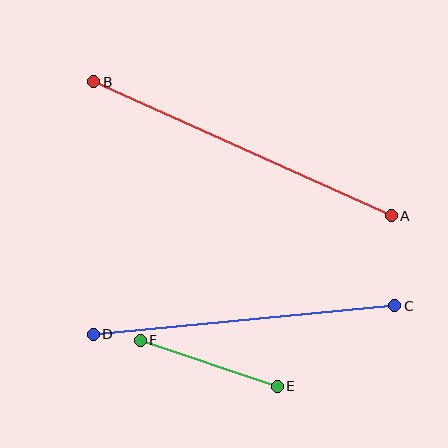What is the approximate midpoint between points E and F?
The midpoint is at approximately (209, 363) pixels.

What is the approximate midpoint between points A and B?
The midpoint is at approximately (243, 149) pixels.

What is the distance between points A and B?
The distance is approximately 326 pixels.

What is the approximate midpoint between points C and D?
The midpoint is at approximately (244, 320) pixels.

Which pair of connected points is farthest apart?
Points A and B are farthest apart.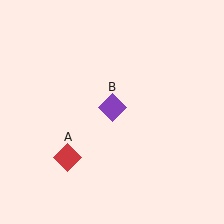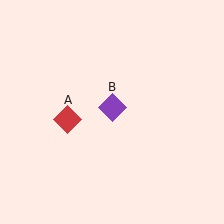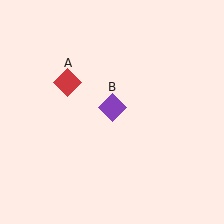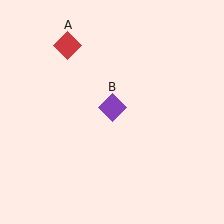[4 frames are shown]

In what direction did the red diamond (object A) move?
The red diamond (object A) moved up.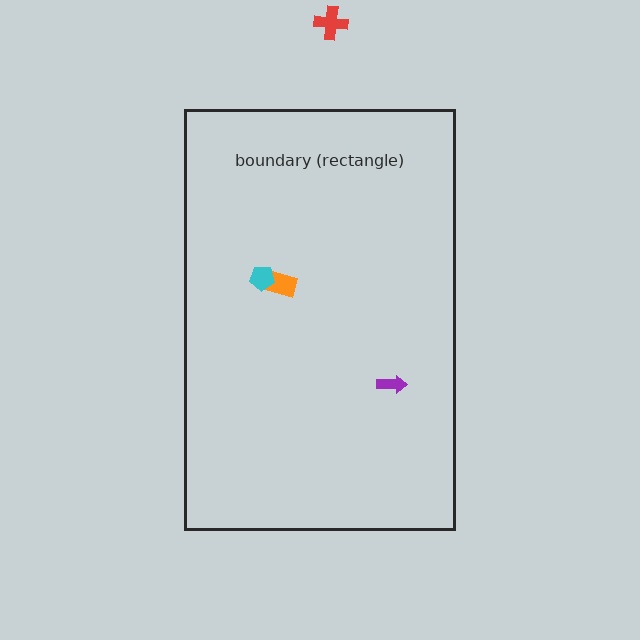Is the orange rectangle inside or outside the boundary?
Inside.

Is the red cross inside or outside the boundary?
Outside.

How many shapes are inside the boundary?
3 inside, 1 outside.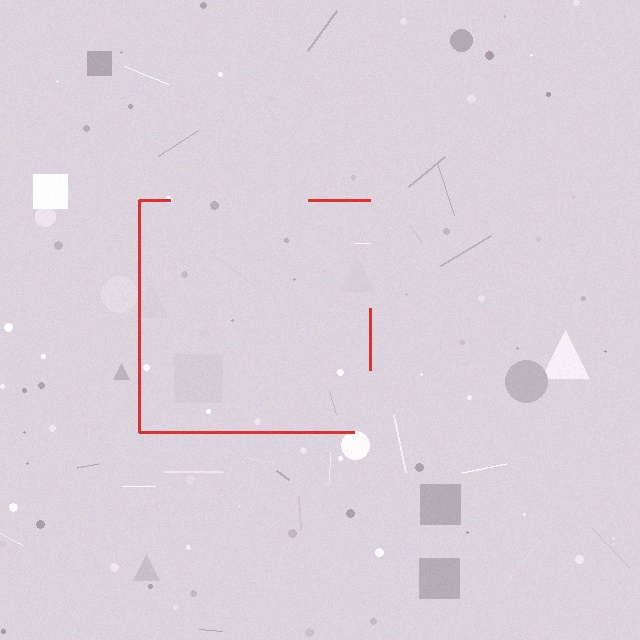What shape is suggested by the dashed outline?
The dashed outline suggests a square.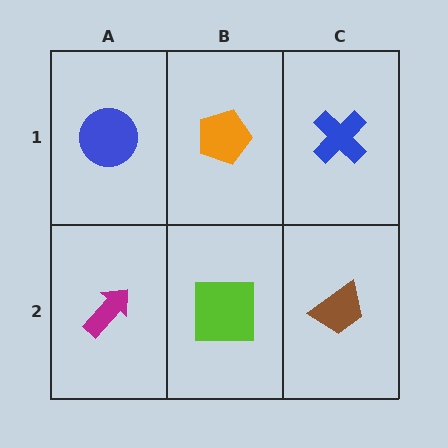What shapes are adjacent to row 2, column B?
An orange pentagon (row 1, column B), a magenta arrow (row 2, column A), a brown trapezoid (row 2, column C).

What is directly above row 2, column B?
An orange pentagon.